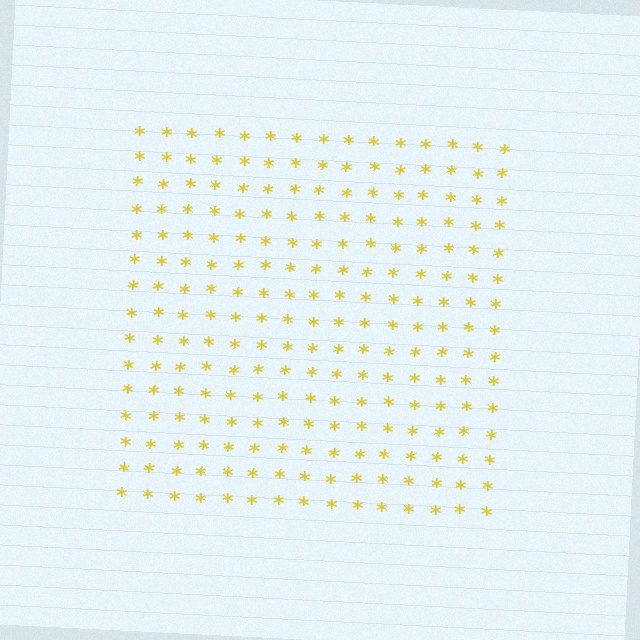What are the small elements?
The small elements are asterisks.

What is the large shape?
The large shape is a square.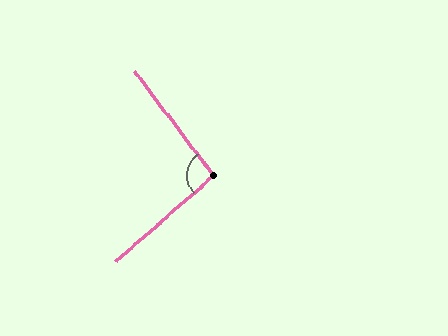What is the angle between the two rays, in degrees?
Approximately 94 degrees.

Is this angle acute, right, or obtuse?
It is approximately a right angle.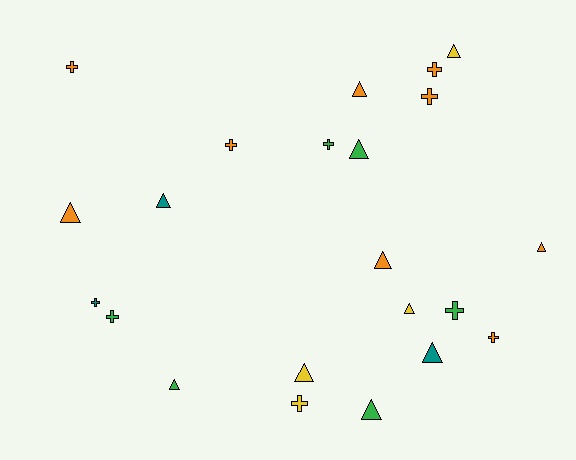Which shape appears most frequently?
Triangle, with 12 objects.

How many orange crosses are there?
There are 5 orange crosses.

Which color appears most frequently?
Orange, with 9 objects.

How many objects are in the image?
There are 22 objects.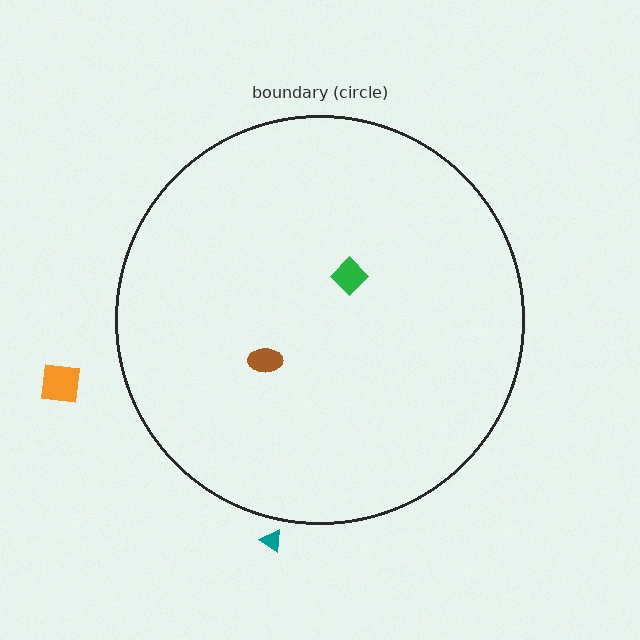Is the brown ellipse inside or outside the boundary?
Inside.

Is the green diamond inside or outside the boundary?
Inside.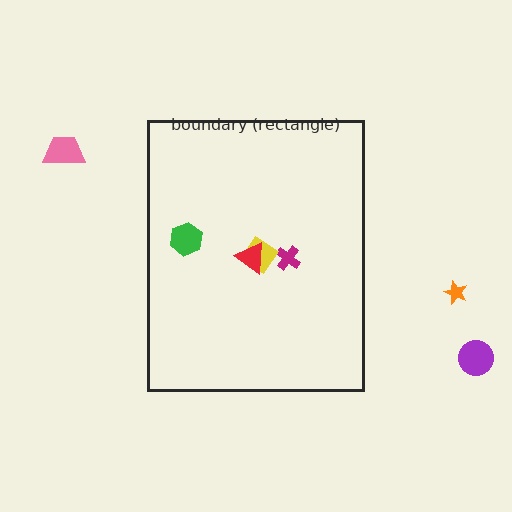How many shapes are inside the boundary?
4 inside, 3 outside.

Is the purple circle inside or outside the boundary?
Outside.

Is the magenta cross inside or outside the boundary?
Inside.